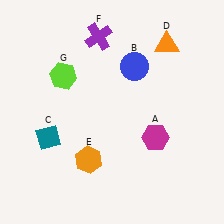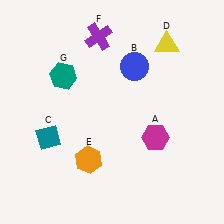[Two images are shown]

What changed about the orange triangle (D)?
In Image 1, D is orange. In Image 2, it changed to yellow.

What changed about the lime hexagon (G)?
In Image 1, G is lime. In Image 2, it changed to teal.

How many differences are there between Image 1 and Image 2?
There are 2 differences between the two images.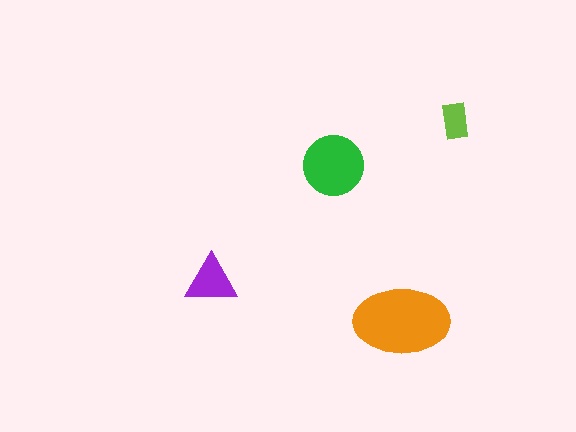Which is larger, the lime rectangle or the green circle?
The green circle.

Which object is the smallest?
The lime rectangle.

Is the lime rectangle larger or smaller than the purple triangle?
Smaller.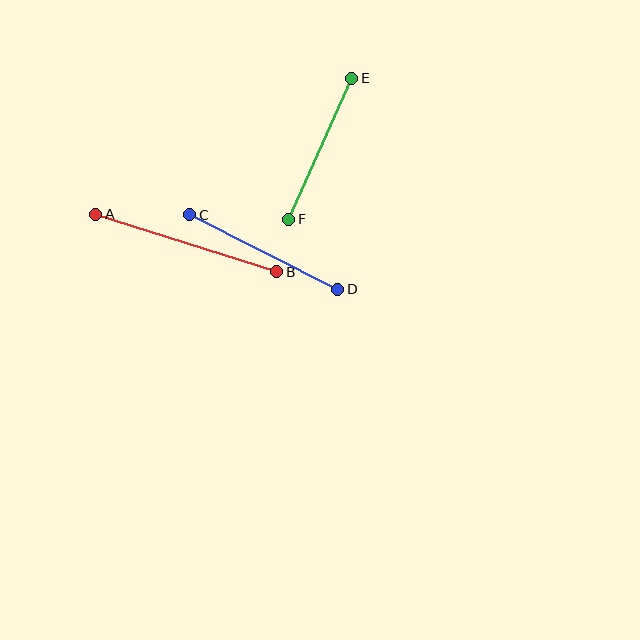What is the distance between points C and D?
The distance is approximately 166 pixels.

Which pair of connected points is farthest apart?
Points A and B are farthest apart.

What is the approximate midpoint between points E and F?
The midpoint is at approximately (320, 149) pixels.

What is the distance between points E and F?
The distance is approximately 154 pixels.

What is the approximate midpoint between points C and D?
The midpoint is at approximately (264, 252) pixels.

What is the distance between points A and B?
The distance is approximately 190 pixels.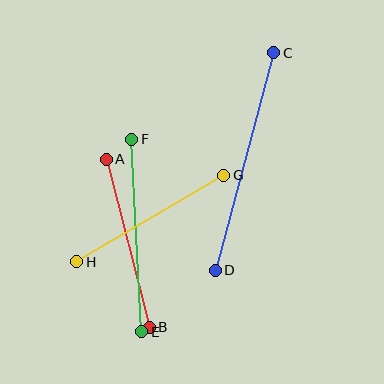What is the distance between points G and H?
The distance is approximately 170 pixels.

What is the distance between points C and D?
The distance is approximately 225 pixels.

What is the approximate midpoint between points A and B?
The midpoint is at approximately (128, 243) pixels.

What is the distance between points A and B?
The distance is approximately 173 pixels.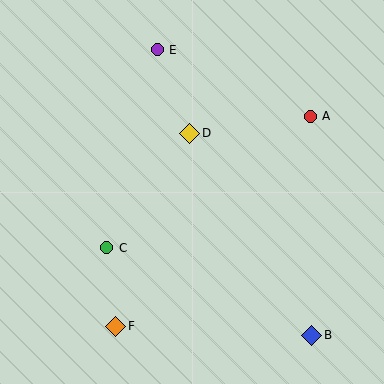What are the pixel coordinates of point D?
Point D is at (190, 133).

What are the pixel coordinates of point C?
Point C is at (107, 248).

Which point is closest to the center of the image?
Point D at (190, 133) is closest to the center.